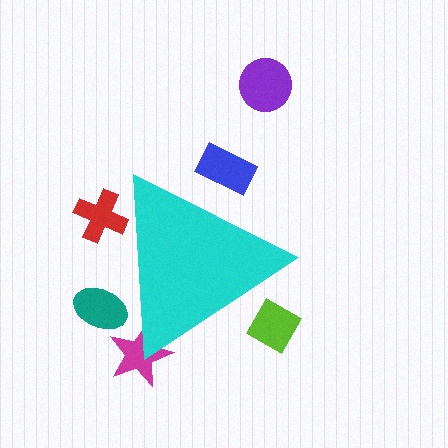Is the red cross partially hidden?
Yes, the red cross is partially hidden behind the cyan triangle.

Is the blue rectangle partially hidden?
Yes, the blue rectangle is partially hidden behind the cyan triangle.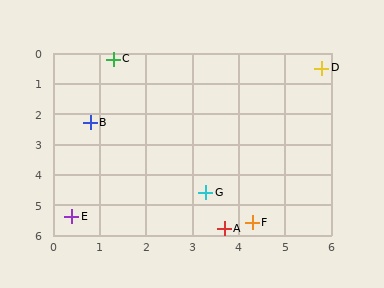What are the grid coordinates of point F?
Point F is at approximately (4.3, 5.6).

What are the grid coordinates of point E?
Point E is at approximately (0.4, 5.4).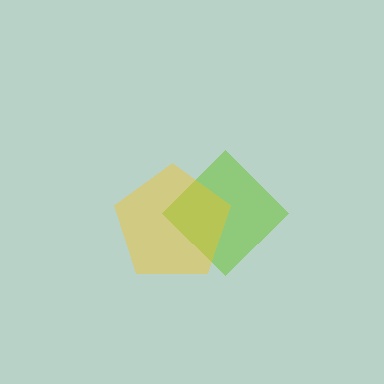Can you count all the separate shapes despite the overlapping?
Yes, there are 2 separate shapes.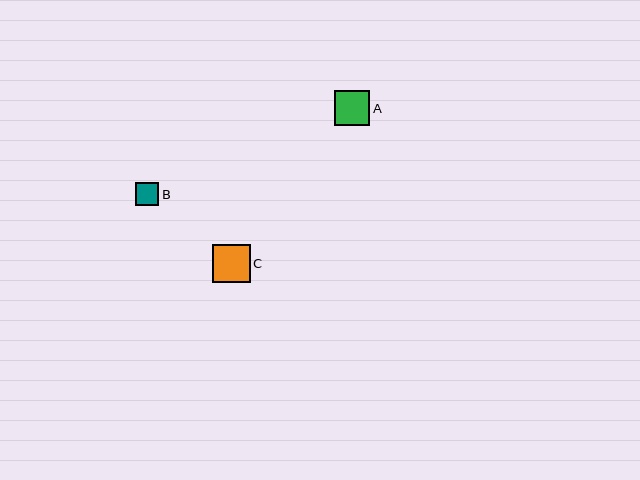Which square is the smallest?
Square B is the smallest with a size of approximately 23 pixels.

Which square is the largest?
Square C is the largest with a size of approximately 38 pixels.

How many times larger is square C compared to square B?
Square C is approximately 1.6 times the size of square B.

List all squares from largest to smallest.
From largest to smallest: C, A, B.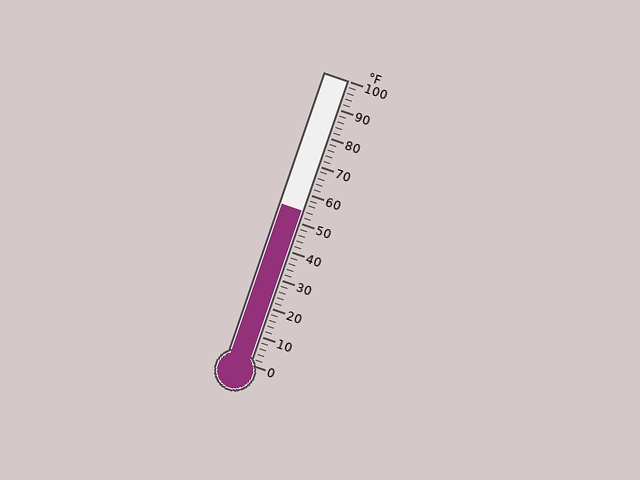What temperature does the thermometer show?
The thermometer shows approximately 54°F.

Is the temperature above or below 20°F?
The temperature is above 20°F.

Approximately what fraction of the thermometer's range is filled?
The thermometer is filled to approximately 55% of its range.